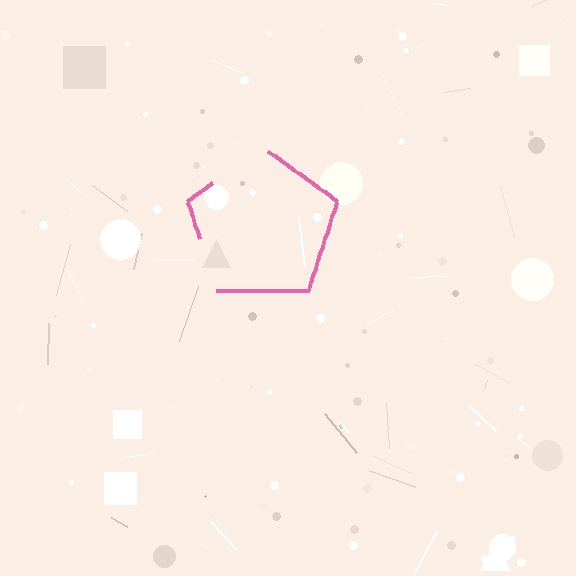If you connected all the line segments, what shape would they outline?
They would outline a pentagon.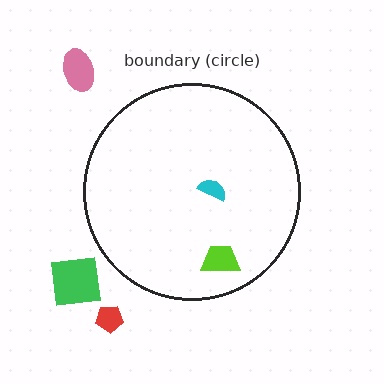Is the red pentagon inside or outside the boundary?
Outside.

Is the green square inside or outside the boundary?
Outside.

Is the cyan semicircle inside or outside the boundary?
Inside.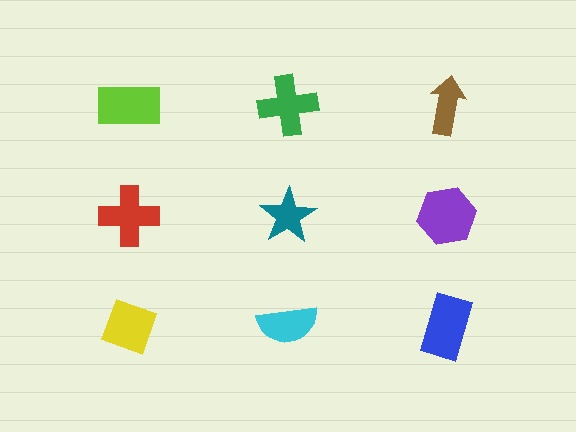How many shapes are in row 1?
3 shapes.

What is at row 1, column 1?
A lime rectangle.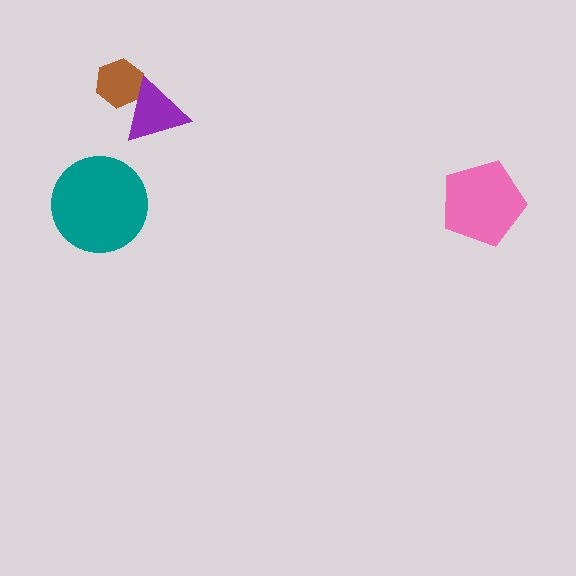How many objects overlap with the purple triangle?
1 object overlaps with the purple triangle.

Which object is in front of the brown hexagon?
The purple triangle is in front of the brown hexagon.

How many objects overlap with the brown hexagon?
1 object overlaps with the brown hexagon.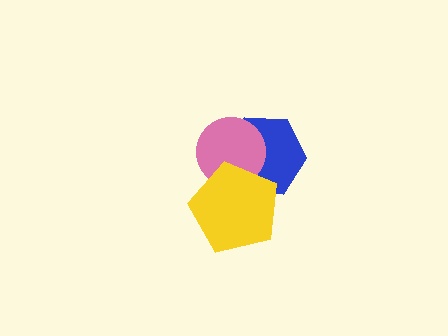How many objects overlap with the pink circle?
2 objects overlap with the pink circle.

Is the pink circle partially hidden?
Yes, it is partially covered by another shape.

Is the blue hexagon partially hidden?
Yes, it is partially covered by another shape.